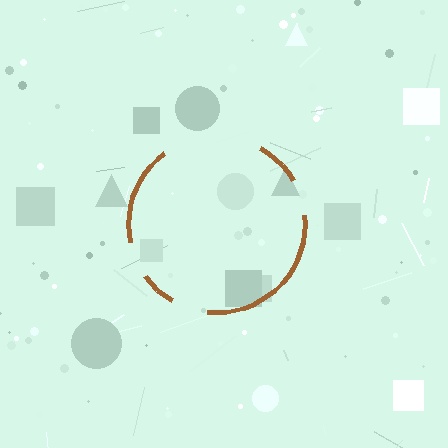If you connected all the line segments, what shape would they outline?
They would outline a circle.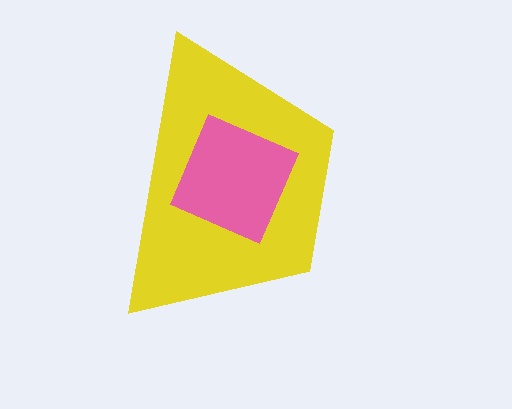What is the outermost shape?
The yellow trapezoid.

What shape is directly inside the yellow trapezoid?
The pink diamond.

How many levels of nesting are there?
2.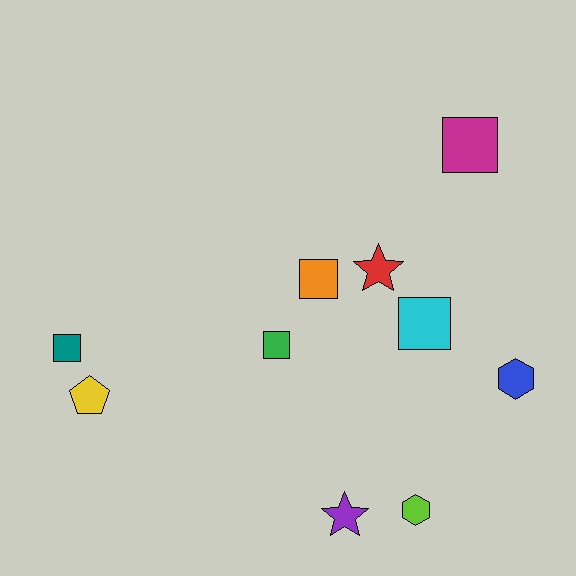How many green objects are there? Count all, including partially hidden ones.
There is 1 green object.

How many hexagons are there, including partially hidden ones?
There are 2 hexagons.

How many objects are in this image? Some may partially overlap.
There are 10 objects.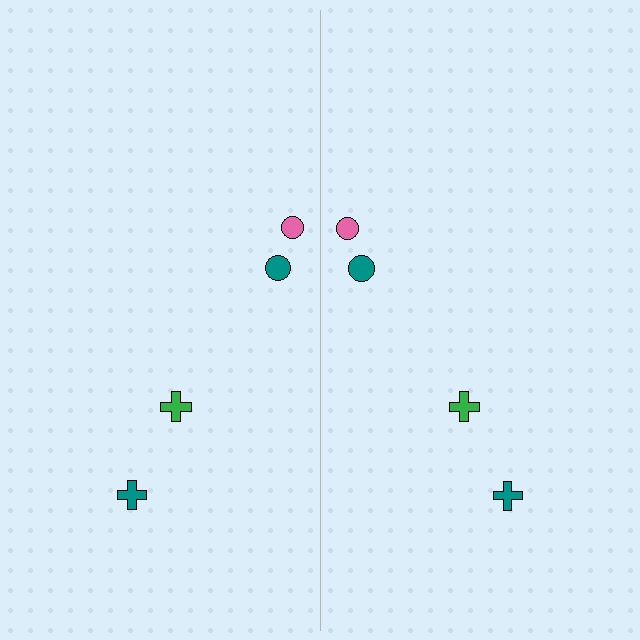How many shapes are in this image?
There are 8 shapes in this image.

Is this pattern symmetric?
Yes, this pattern has bilateral (reflection) symmetry.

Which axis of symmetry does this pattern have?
The pattern has a vertical axis of symmetry running through the center of the image.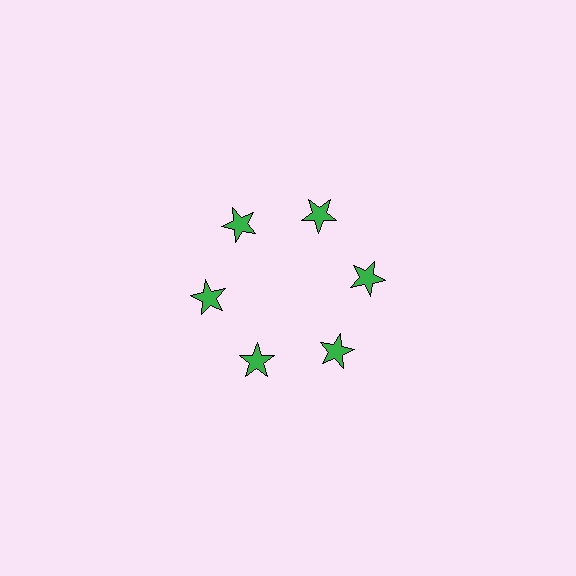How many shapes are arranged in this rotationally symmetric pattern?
There are 6 shapes, arranged in 6 groups of 1.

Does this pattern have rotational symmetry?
Yes, this pattern has 6-fold rotational symmetry. It looks the same after rotating 60 degrees around the center.